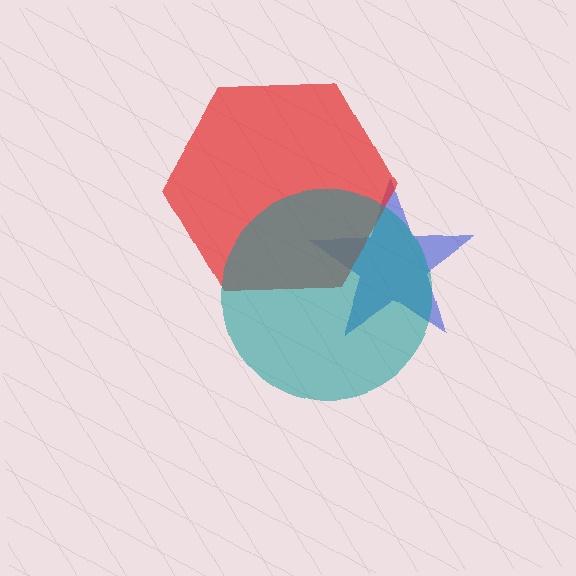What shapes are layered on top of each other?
The layered shapes are: a blue star, a red hexagon, a teal circle.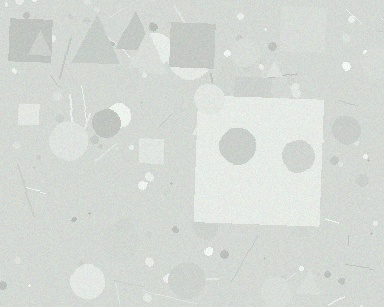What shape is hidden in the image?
A square is hidden in the image.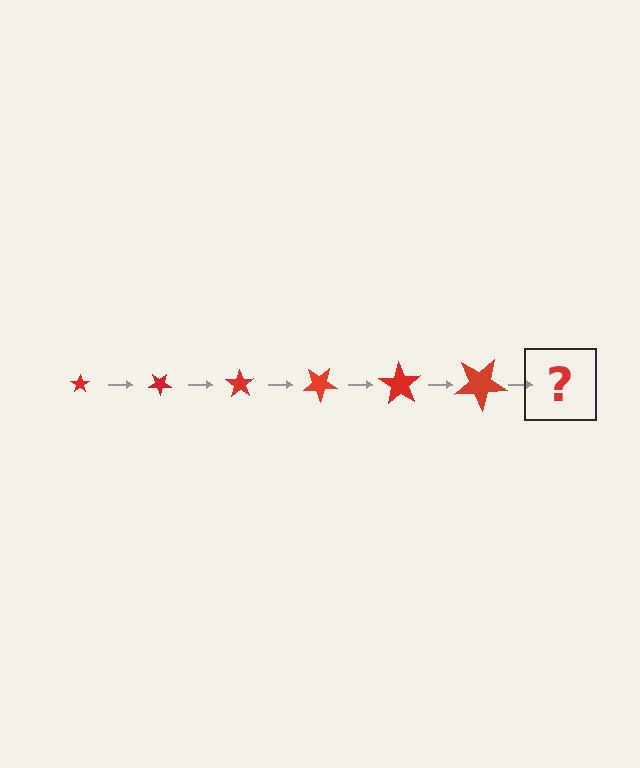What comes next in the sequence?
The next element should be a star, larger than the previous one and rotated 210 degrees from the start.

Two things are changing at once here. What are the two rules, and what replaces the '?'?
The two rules are that the star grows larger each step and it rotates 35 degrees each step. The '?' should be a star, larger than the previous one and rotated 210 degrees from the start.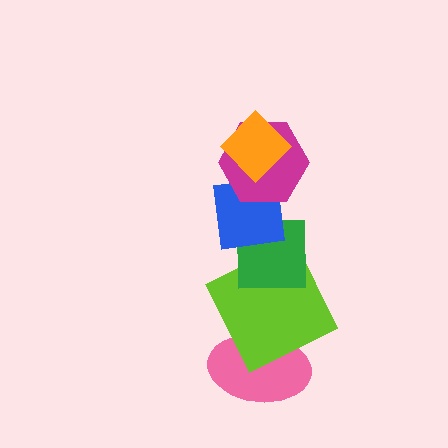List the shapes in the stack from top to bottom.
From top to bottom: the orange diamond, the magenta hexagon, the blue square, the green square, the lime square, the pink ellipse.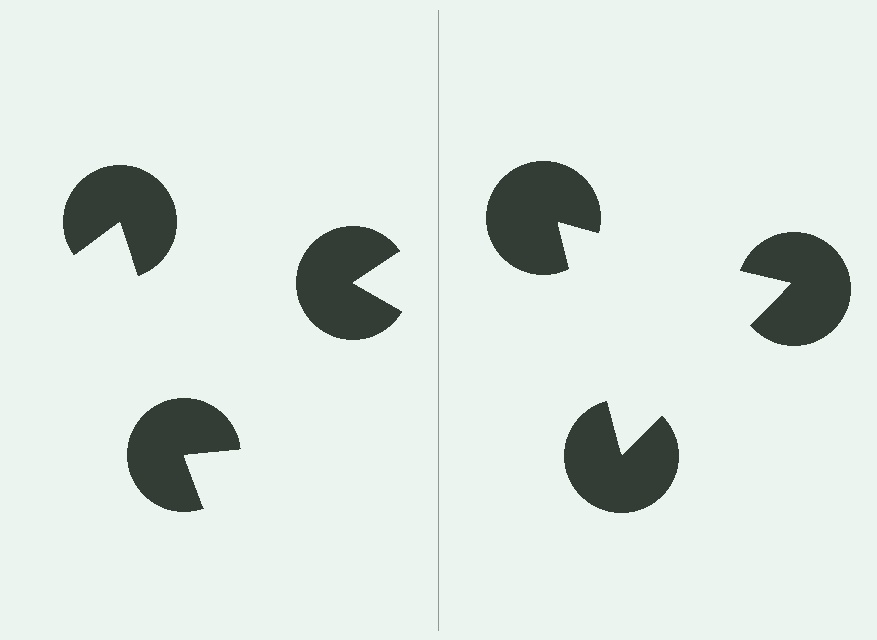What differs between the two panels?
The pac-man discs are positioned identically on both sides; only the wedge orientations differ. On the right they align to a triangle; on the left they are misaligned.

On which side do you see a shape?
An illusory triangle appears on the right side. On the left side the wedge cuts are rotated, so no coherent shape forms.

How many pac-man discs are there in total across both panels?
6 — 3 on each side.